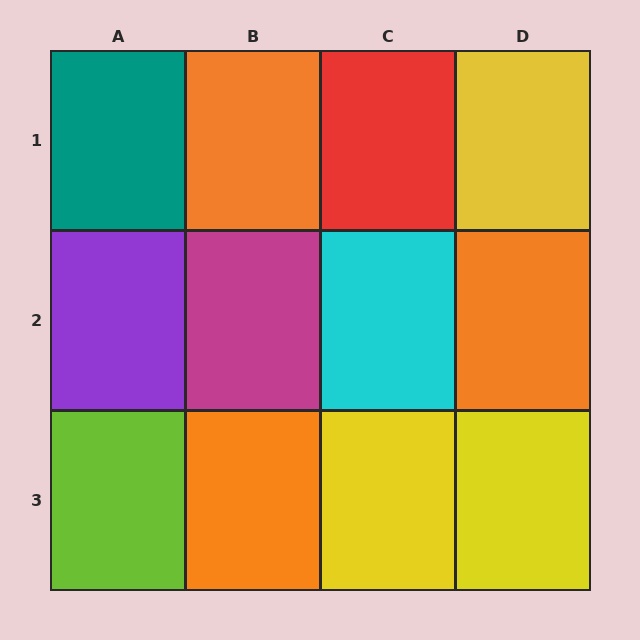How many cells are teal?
1 cell is teal.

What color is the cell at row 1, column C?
Red.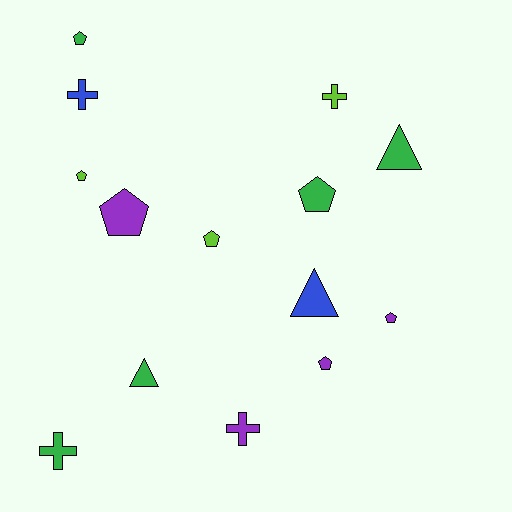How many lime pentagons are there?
There are 2 lime pentagons.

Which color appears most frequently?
Green, with 5 objects.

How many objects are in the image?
There are 14 objects.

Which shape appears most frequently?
Pentagon, with 7 objects.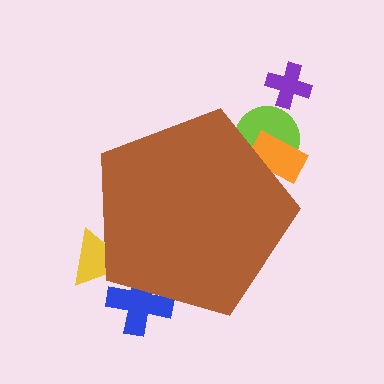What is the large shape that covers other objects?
A brown pentagon.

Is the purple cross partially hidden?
No, the purple cross is fully visible.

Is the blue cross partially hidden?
Yes, the blue cross is partially hidden behind the brown pentagon.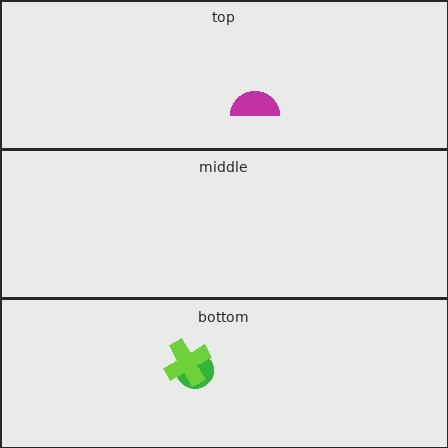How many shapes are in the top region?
1.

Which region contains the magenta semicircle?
The top region.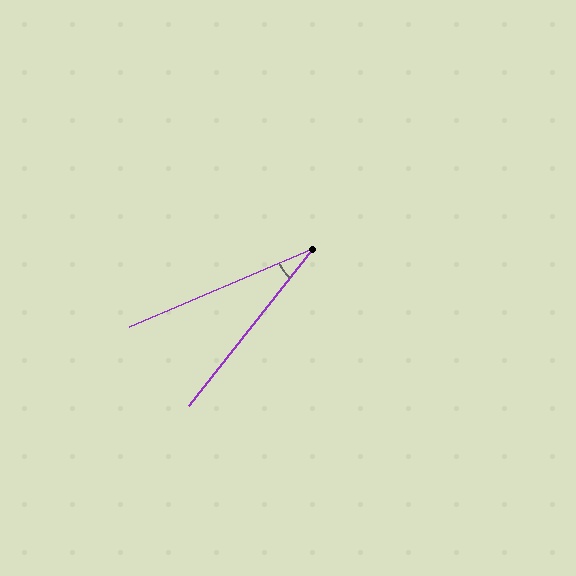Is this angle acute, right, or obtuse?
It is acute.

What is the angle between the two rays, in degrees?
Approximately 29 degrees.